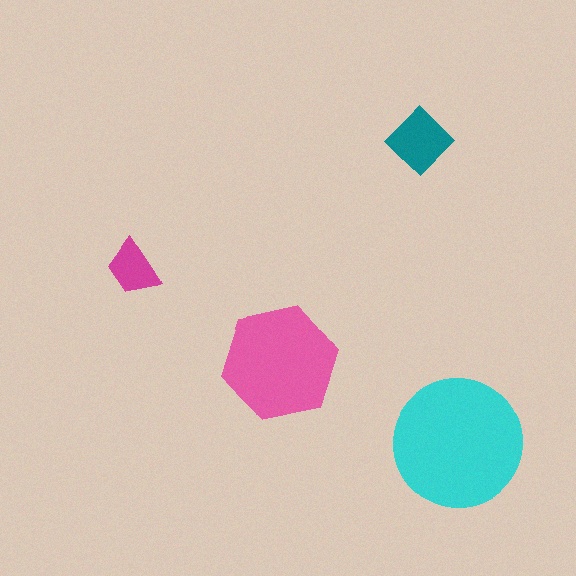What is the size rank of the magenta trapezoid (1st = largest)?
4th.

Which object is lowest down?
The cyan circle is bottommost.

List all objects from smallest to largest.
The magenta trapezoid, the teal diamond, the pink hexagon, the cyan circle.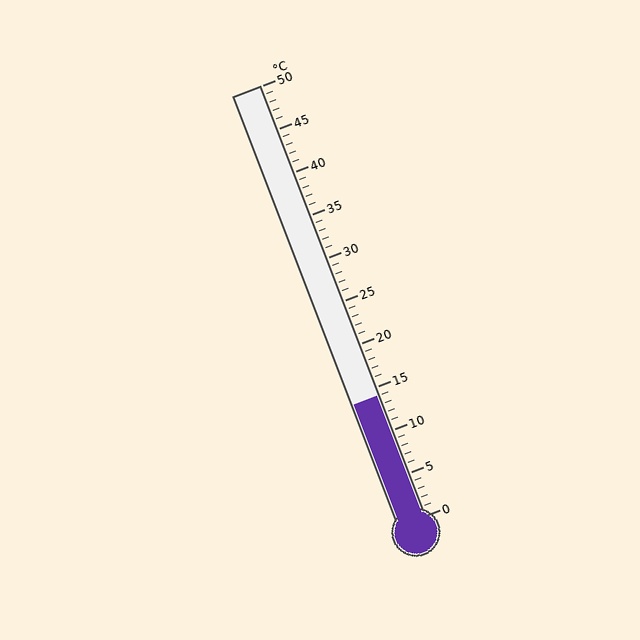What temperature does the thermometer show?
The thermometer shows approximately 14°C.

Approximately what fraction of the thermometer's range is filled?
The thermometer is filled to approximately 30% of its range.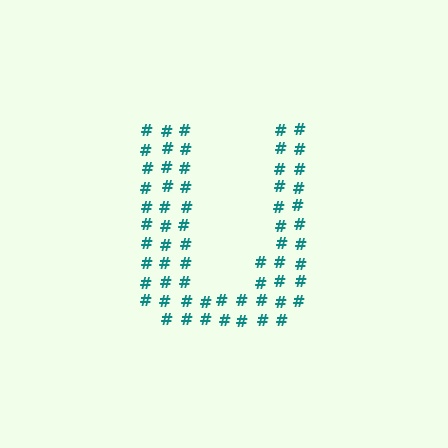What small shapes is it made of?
It is made of small hash symbols.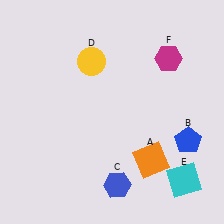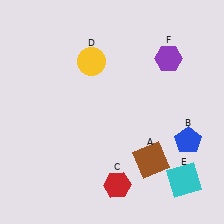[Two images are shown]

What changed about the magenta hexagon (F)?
In Image 1, F is magenta. In Image 2, it changed to purple.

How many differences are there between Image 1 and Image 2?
There are 3 differences between the two images.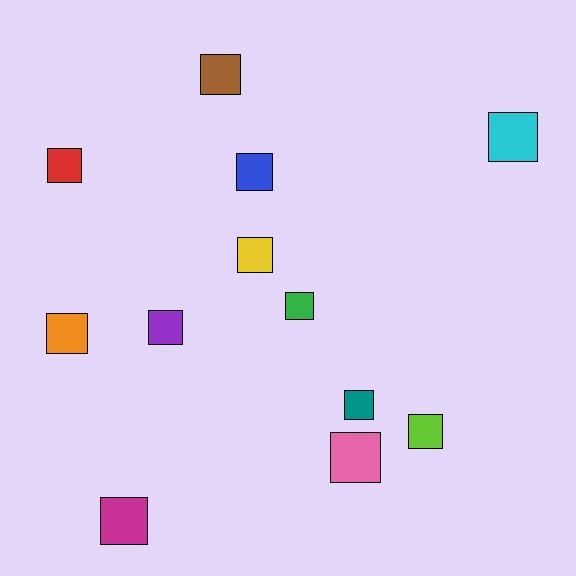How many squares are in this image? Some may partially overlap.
There are 12 squares.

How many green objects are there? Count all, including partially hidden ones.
There is 1 green object.